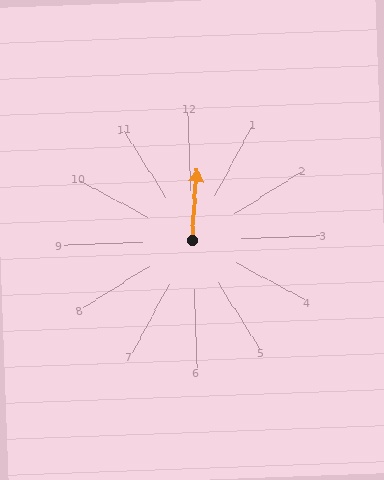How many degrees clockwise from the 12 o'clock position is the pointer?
Approximately 6 degrees.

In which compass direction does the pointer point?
North.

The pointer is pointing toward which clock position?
Roughly 12 o'clock.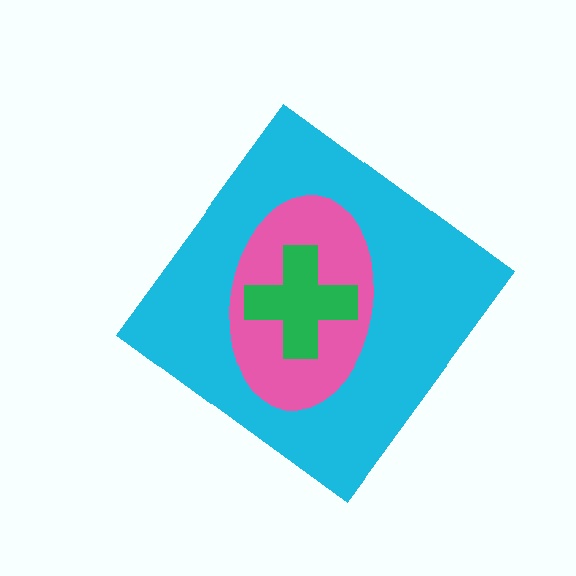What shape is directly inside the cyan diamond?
The pink ellipse.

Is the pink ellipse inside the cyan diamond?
Yes.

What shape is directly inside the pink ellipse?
The green cross.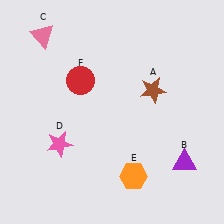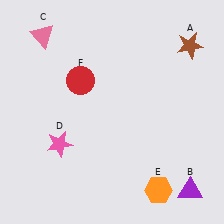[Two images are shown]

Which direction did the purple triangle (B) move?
The purple triangle (B) moved down.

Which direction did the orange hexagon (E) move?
The orange hexagon (E) moved right.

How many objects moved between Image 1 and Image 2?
3 objects moved between the two images.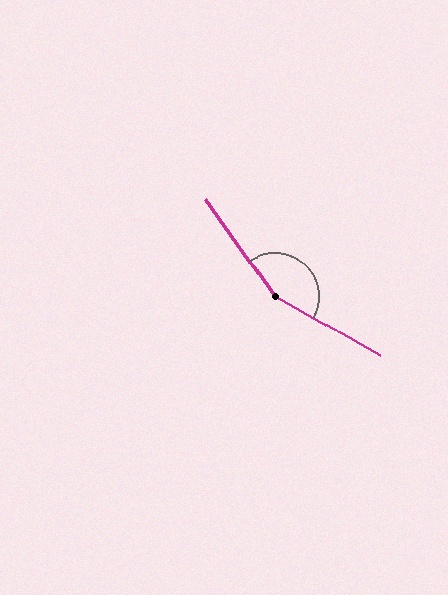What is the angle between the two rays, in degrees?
Approximately 155 degrees.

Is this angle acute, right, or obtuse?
It is obtuse.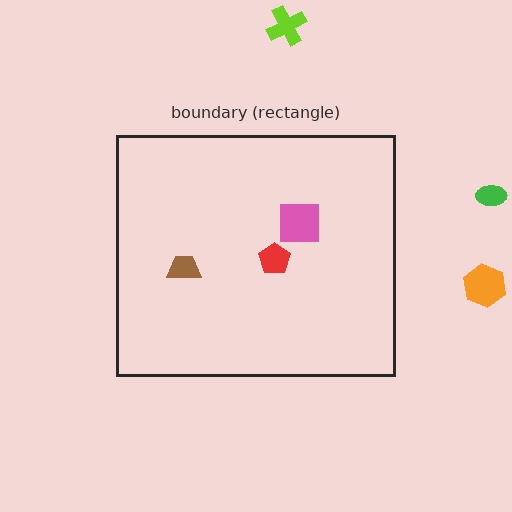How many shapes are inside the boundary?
3 inside, 3 outside.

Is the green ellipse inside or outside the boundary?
Outside.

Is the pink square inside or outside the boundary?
Inside.